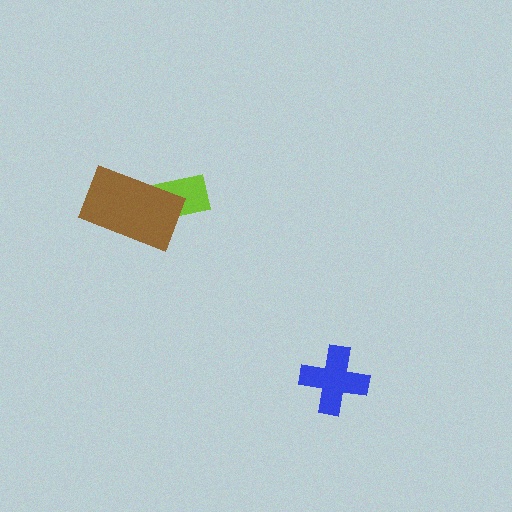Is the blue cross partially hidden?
No, no other shape covers it.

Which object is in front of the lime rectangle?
The brown rectangle is in front of the lime rectangle.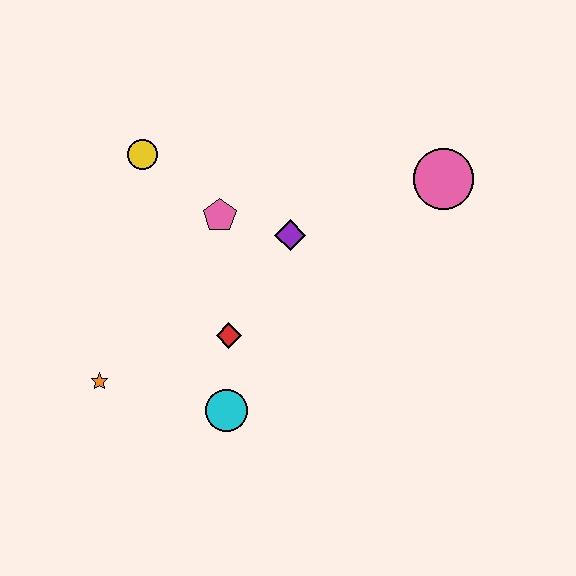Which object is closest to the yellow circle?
The pink pentagon is closest to the yellow circle.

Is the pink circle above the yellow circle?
No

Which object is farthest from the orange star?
The pink circle is farthest from the orange star.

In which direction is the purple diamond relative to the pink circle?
The purple diamond is to the left of the pink circle.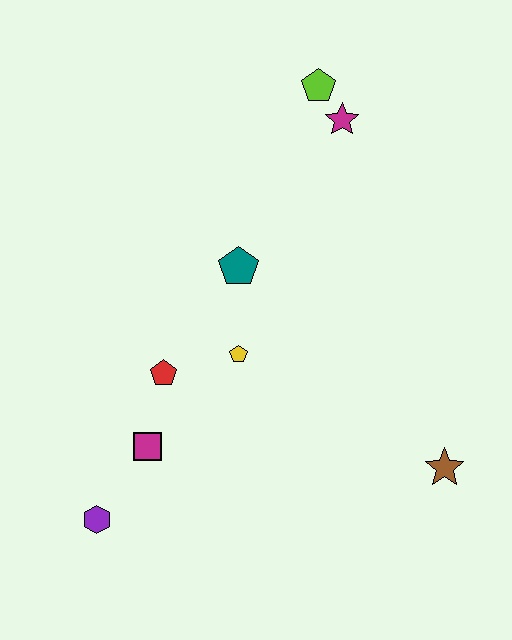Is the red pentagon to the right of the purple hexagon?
Yes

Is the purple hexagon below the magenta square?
Yes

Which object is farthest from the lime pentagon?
The purple hexagon is farthest from the lime pentagon.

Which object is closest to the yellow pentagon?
The red pentagon is closest to the yellow pentagon.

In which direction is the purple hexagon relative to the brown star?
The purple hexagon is to the left of the brown star.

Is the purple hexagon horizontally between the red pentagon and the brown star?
No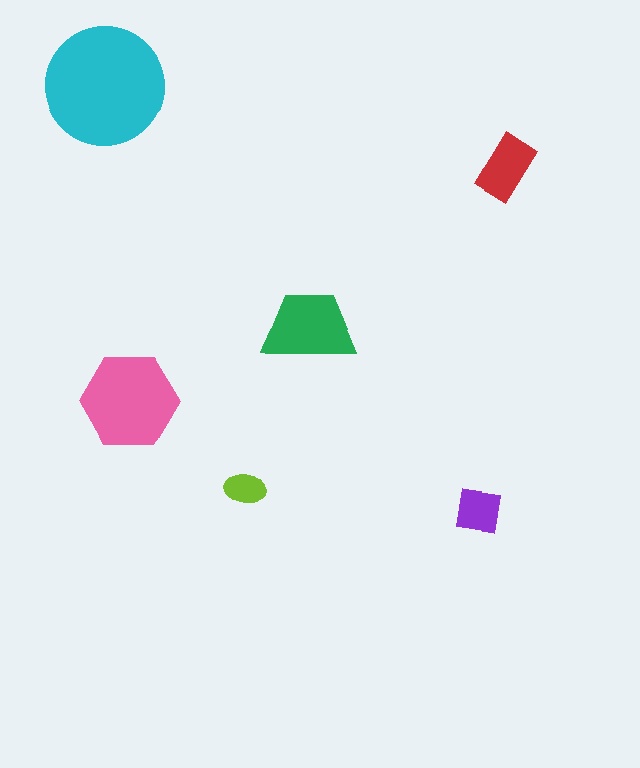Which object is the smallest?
The lime ellipse.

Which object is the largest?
The cyan circle.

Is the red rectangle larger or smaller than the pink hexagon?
Smaller.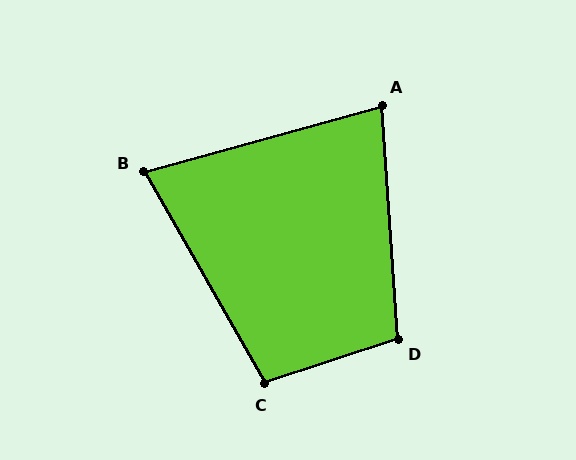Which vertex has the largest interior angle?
D, at approximately 104 degrees.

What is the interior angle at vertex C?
Approximately 101 degrees (obtuse).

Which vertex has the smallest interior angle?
B, at approximately 76 degrees.